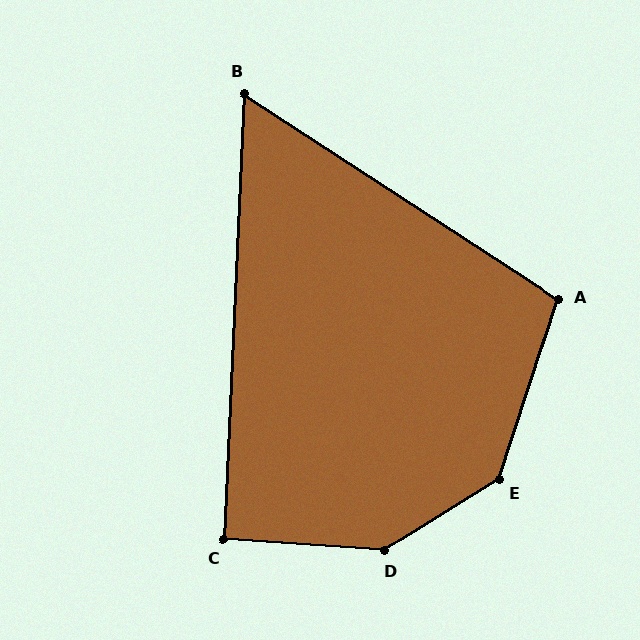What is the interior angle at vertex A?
Approximately 105 degrees (obtuse).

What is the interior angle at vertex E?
Approximately 140 degrees (obtuse).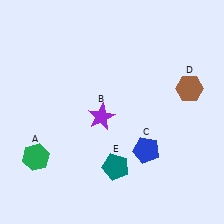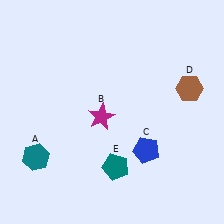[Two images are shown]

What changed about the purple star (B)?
In Image 1, B is purple. In Image 2, it changed to magenta.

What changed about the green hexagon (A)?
In Image 1, A is green. In Image 2, it changed to teal.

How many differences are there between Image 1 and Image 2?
There are 2 differences between the two images.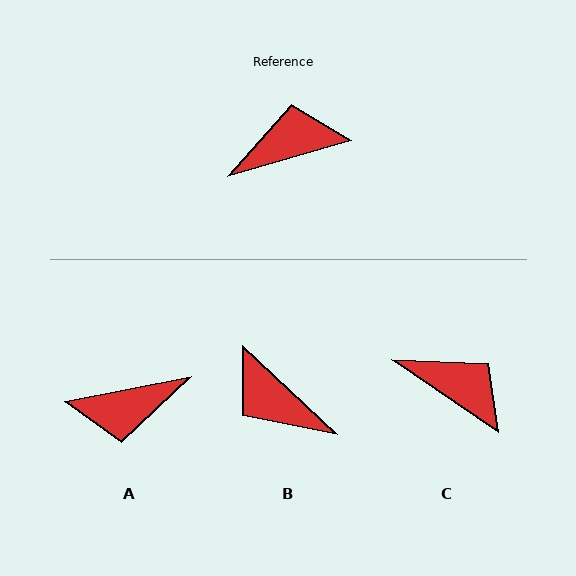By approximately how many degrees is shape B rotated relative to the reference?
Approximately 121 degrees counter-clockwise.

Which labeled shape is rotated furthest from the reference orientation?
A, about 175 degrees away.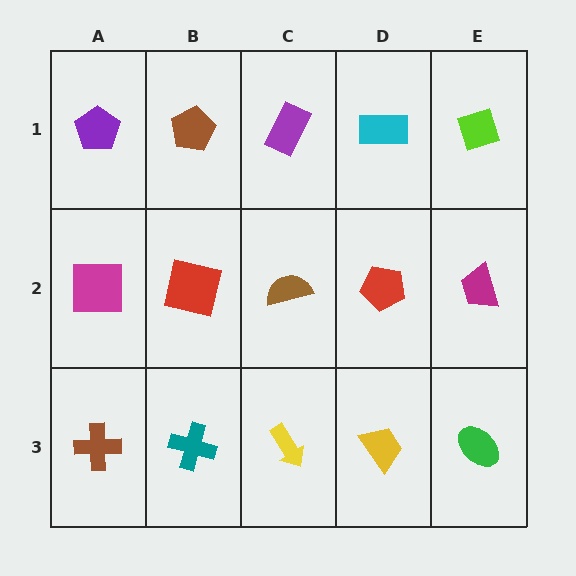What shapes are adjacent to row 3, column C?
A brown semicircle (row 2, column C), a teal cross (row 3, column B), a yellow trapezoid (row 3, column D).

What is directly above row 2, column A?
A purple pentagon.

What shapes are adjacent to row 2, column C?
A purple rectangle (row 1, column C), a yellow arrow (row 3, column C), a red square (row 2, column B), a red pentagon (row 2, column D).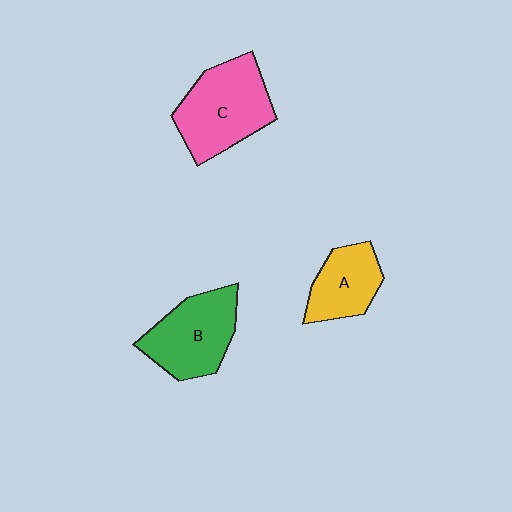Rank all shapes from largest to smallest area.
From largest to smallest: C (pink), B (green), A (yellow).